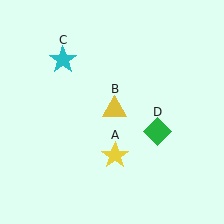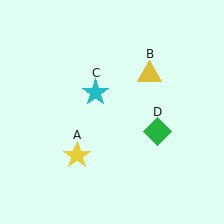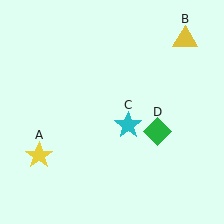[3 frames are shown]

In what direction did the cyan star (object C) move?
The cyan star (object C) moved down and to the right.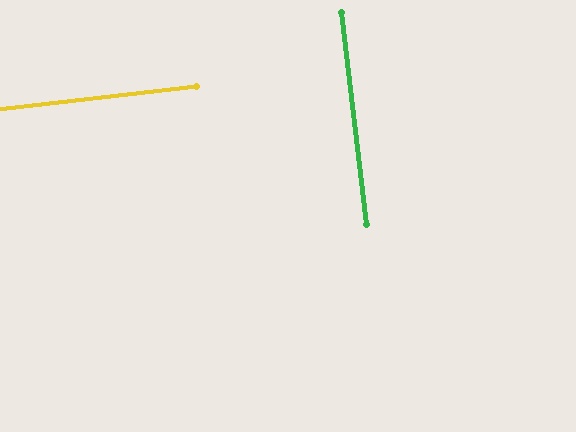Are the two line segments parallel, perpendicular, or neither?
Perpendicular — they meet at approximately 90°.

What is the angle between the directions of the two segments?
Approximately 90 degrees.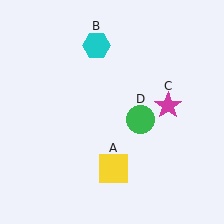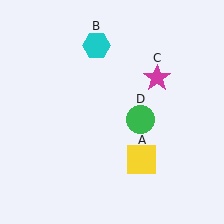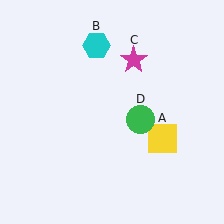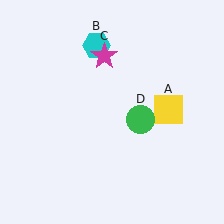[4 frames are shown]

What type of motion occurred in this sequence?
The yellow square (object A), magenta star (object C) rotated counterclockwise around the center of the scene.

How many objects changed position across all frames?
2 objects changed position: yellow square (object A), magenta star (object C).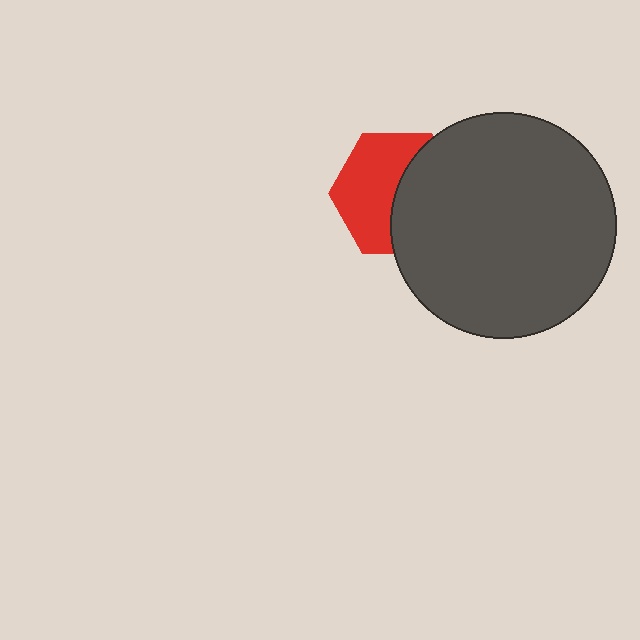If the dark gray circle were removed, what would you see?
You would see the complete red hexagon.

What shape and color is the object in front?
The object in front is a dark gray circle.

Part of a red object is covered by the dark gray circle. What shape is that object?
It is a hexagon.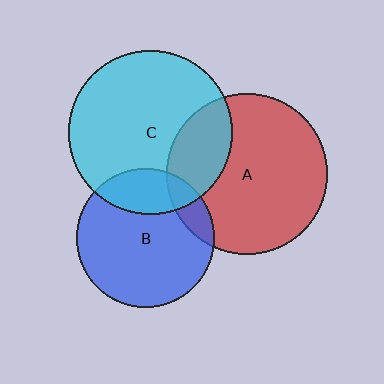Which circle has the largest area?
Circle C (cyan).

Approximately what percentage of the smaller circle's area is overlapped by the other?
Approximately 10%.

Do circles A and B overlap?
Yes.